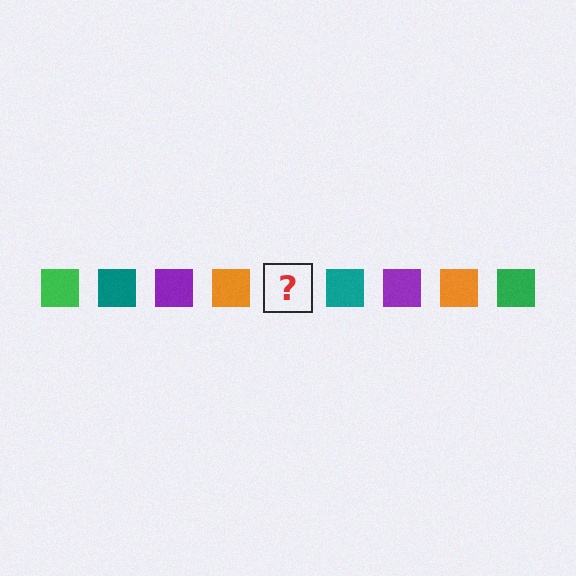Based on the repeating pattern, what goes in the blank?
The blank should be a green square.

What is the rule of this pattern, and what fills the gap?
The rule is that the pattern cycles through green, teal, purple, orange squares. The gap should be filled with a green square.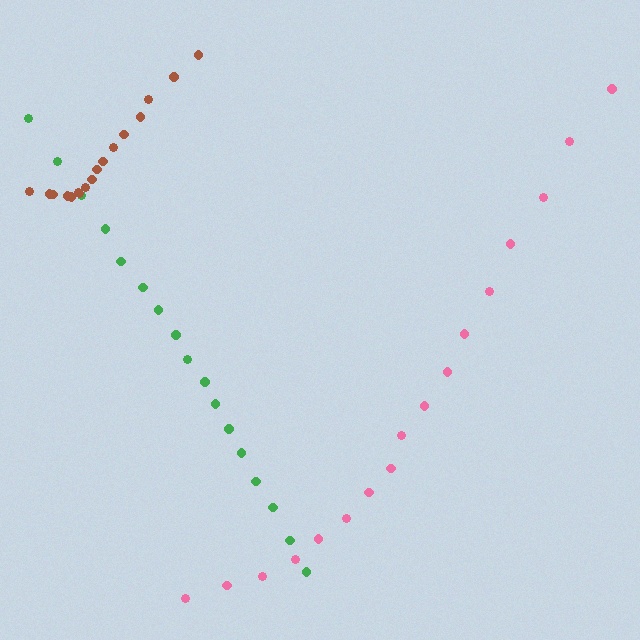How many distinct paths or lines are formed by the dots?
There are 3 distinct paths.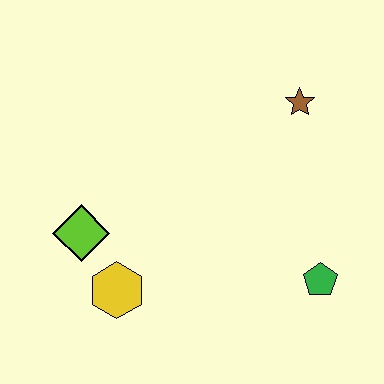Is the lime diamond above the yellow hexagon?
Yes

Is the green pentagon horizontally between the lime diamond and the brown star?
No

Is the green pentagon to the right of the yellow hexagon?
Yes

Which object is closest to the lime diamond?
The yellow hexagon is closest to the lime diamond.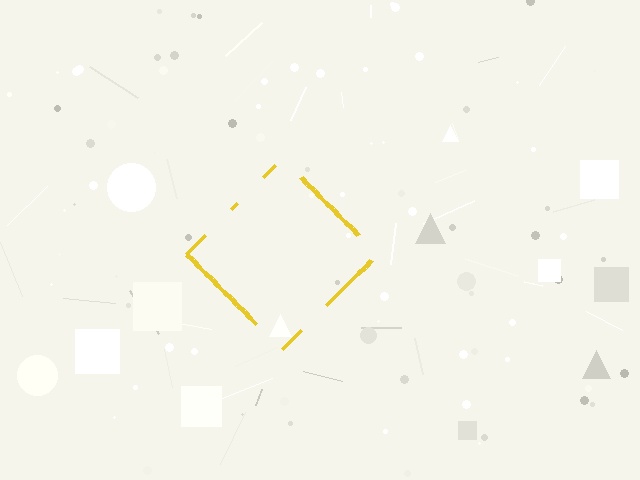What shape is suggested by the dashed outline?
The dashed outline suggests a diamond.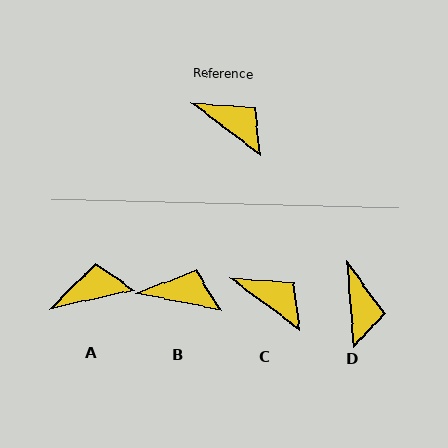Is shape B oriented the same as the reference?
No, it is off by about 26 degrees.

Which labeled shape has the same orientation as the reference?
C.